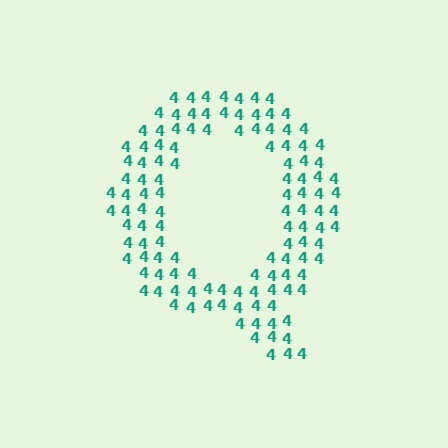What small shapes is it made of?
It is made of small digit 4's.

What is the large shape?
The large shape is the letter Q.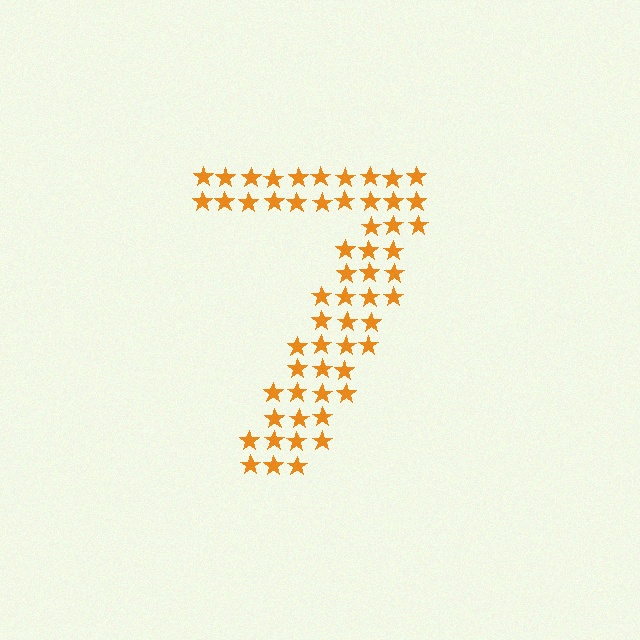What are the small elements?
The small elements are stars.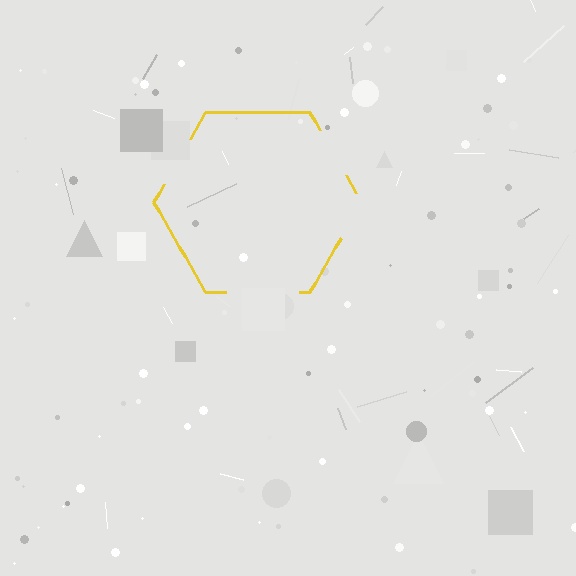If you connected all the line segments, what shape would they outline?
They would outline a hexagon.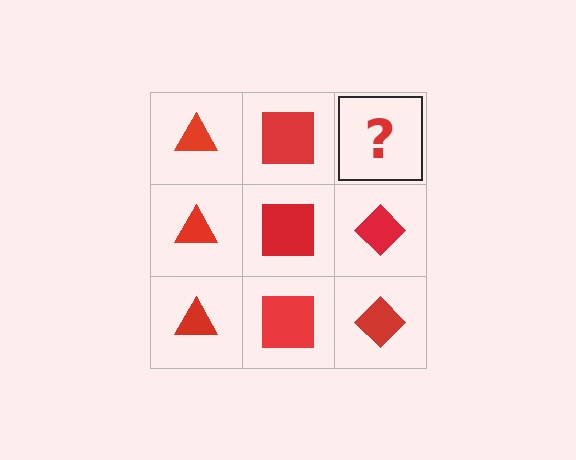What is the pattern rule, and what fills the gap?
The rule is that each column has a consistent shape. The gap should be filled with a red diamond.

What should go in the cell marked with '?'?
The missing cell should contain a red diamond.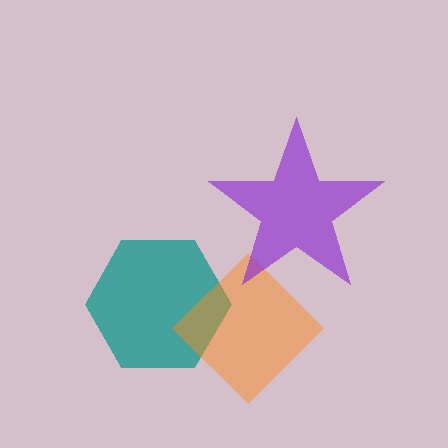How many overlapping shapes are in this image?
There are 3 overlapping shapes in the image.